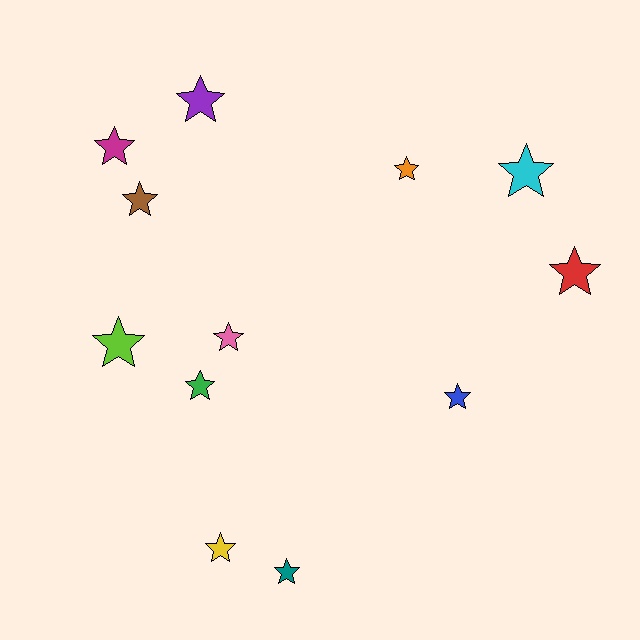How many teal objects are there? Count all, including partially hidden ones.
There is 1 teal object.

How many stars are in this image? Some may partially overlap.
There are 12 stars.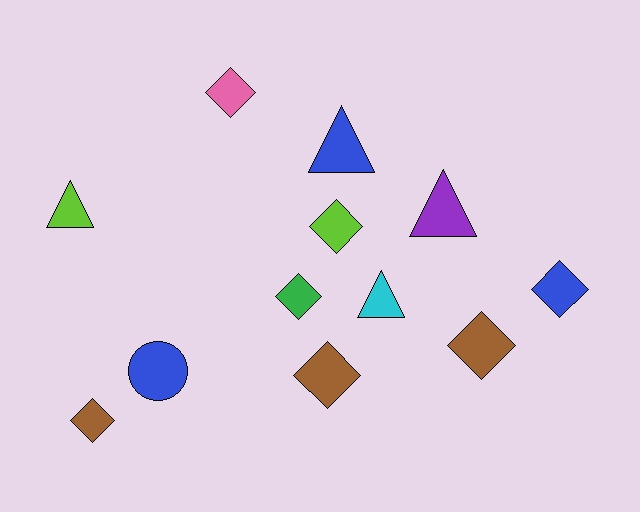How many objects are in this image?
There are 12 objects.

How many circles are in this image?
There is 1 circle.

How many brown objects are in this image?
There are 3 brown objects.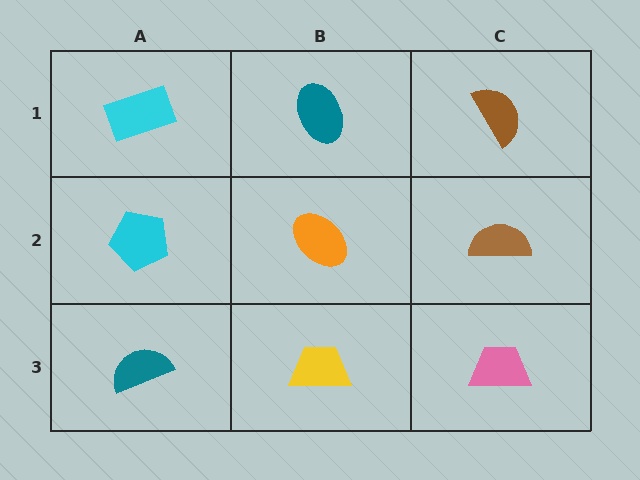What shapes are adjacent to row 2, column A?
A cyan rectangle (row 1, column A), a teal semicircle (row 3, column A), an orange ellipse (row 2, column B).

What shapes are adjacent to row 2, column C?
A brown semicircle (row 1, column C), a pink trapezoid (row 3, column C), an orange ellipse (row 2, column B).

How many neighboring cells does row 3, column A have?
2.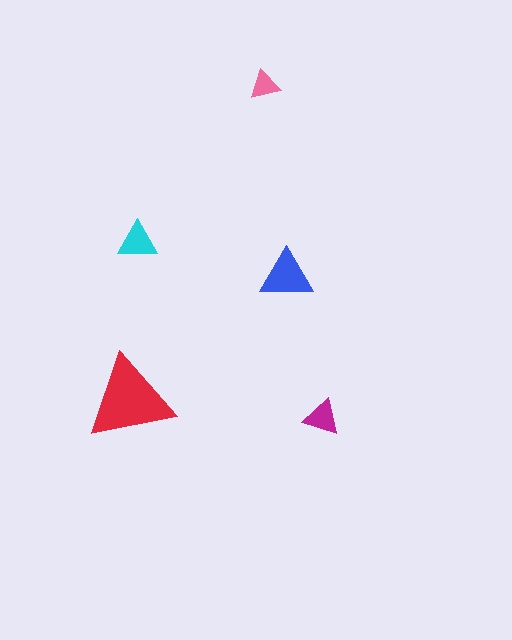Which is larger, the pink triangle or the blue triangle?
The blue one.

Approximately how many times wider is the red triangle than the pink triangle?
About 3 times wider.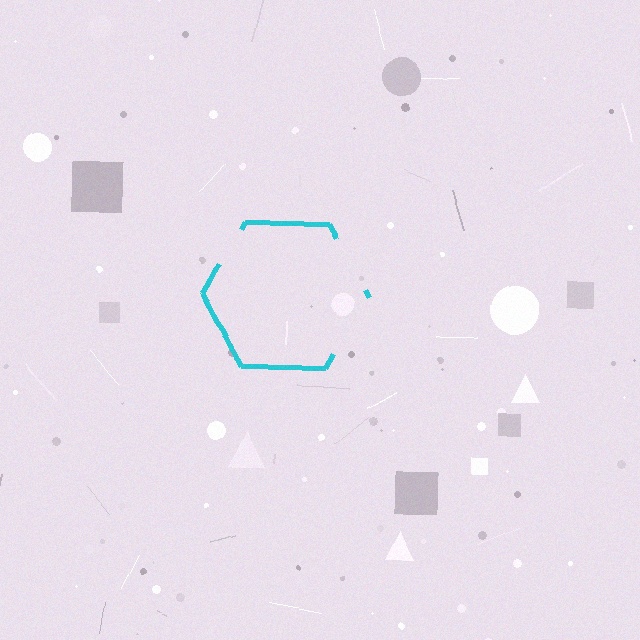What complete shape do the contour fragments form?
The contour fragments form a hexagon.